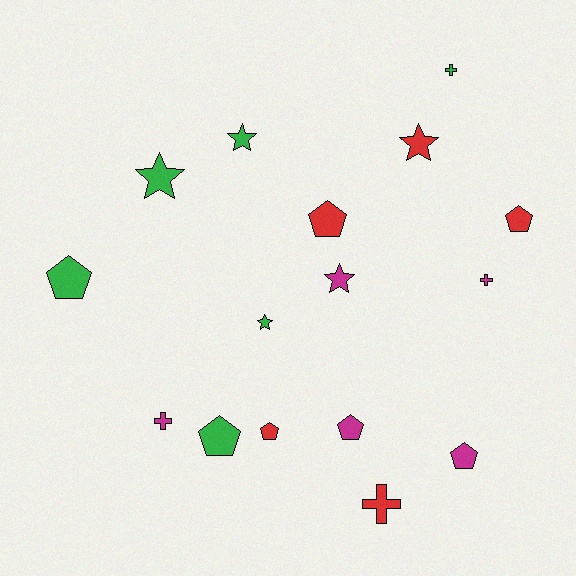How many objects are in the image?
There are 16 objects.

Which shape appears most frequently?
Pentagon, with 7 objects.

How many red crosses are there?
There is 1 red cross.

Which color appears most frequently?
Green, with 6 objects.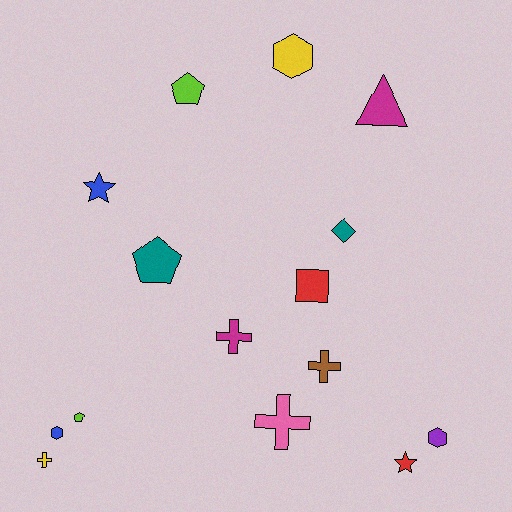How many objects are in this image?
There are 15 objects.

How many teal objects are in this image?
There are 2 teal objects.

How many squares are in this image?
There is 1 square.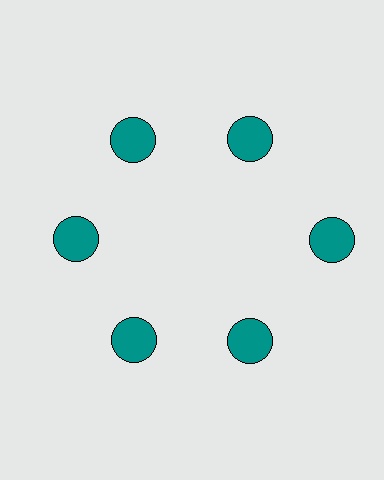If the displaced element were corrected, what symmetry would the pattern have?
It would have 6-fold rotational symmetry — the pattern would map onto itself every 60 degrees.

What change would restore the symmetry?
The symmetry would be restored by moving it inward, back onto the ring so that all 6 circles sit at equal angles and equal distance from the center.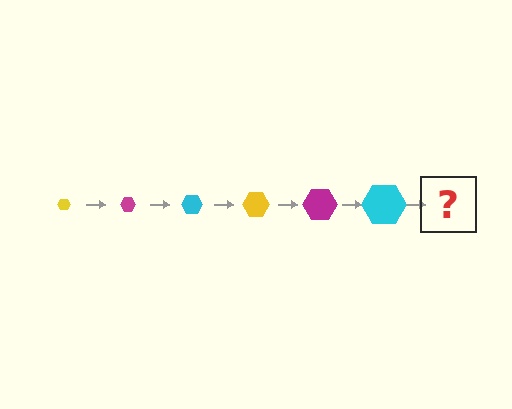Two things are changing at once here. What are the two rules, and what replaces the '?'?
The two rules are that the hexagon grows larger each step and the color cycles through yellow, magenta, and cyan. The '?' should be a yellow hexagon, larger than the previous one.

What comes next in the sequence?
The next element should be a yellow hexagon, larger than the previous one.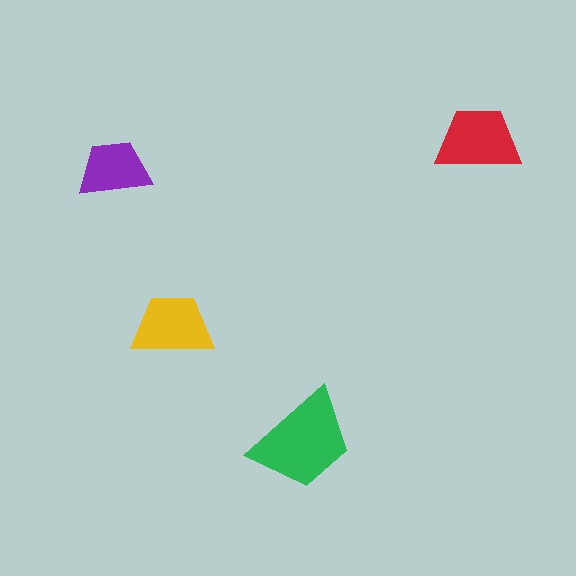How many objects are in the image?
There are 4 objects in the image.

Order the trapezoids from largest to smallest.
the green one, the red one, the yellow one, the purple one.